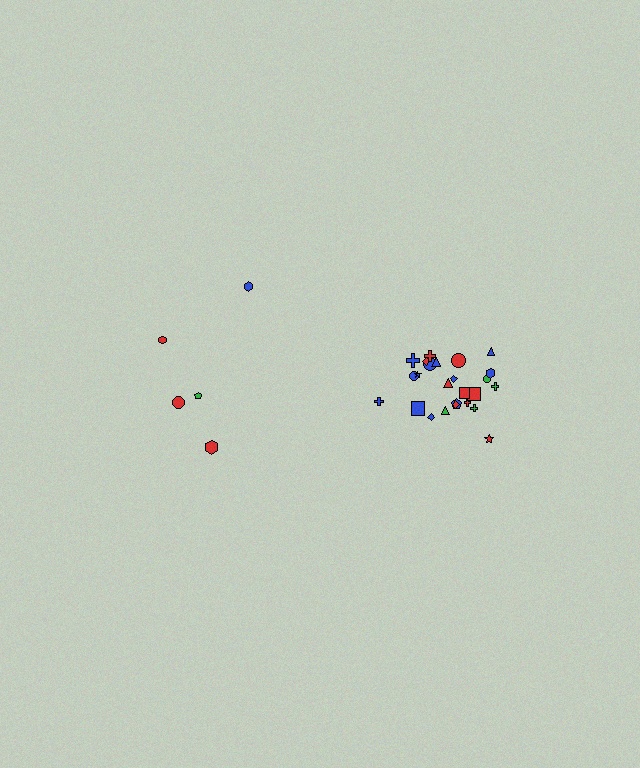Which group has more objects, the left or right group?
The right group.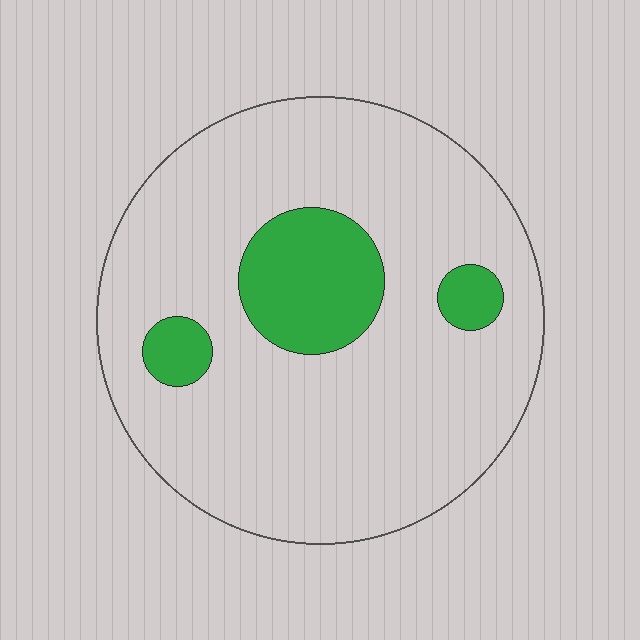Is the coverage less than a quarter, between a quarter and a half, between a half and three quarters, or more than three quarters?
Less than a quarter.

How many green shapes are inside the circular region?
3.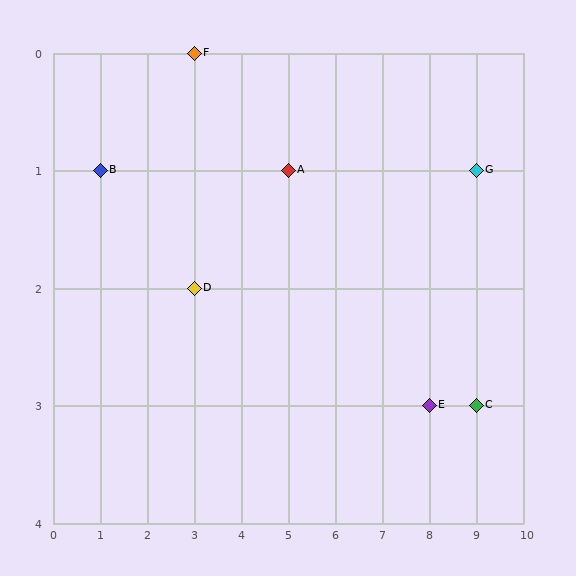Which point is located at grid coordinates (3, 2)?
Point D is at (3, 2).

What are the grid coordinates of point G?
Point G is at grid coordinates (9, 1).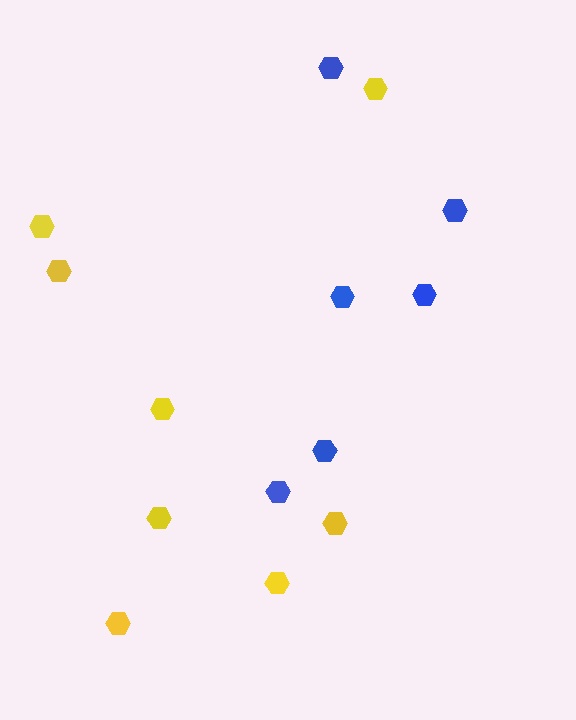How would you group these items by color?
There are 2 groups: one group of yellow hexagons (8) and one group of blue hexagons (6).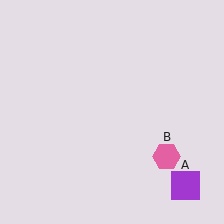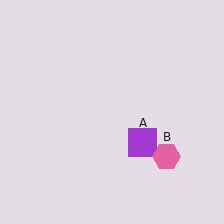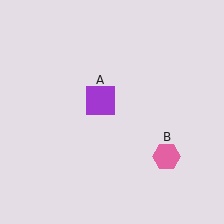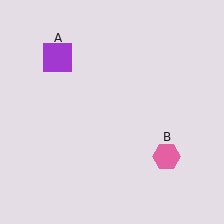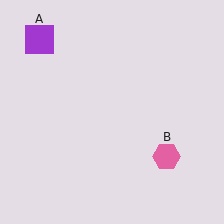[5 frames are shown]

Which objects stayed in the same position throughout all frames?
Pink hexagon (object B) remained stationary.